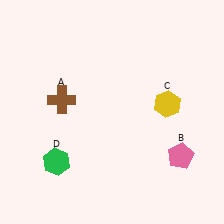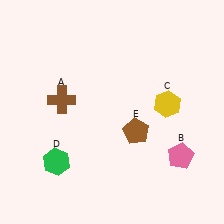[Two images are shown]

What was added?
A brown pentagon (E) was added in Image 2.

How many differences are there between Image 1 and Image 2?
There is 1 difference between the two images.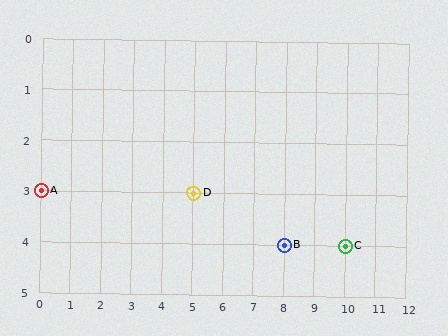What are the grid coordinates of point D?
Point D is at grid coordinates (5, 3).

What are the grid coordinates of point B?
Point B is at grid coordinates (8, 4).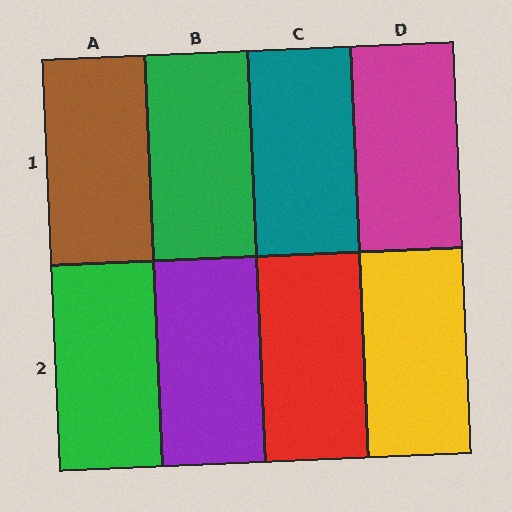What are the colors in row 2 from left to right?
Green, purple, red, yellow.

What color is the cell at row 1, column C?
Teal.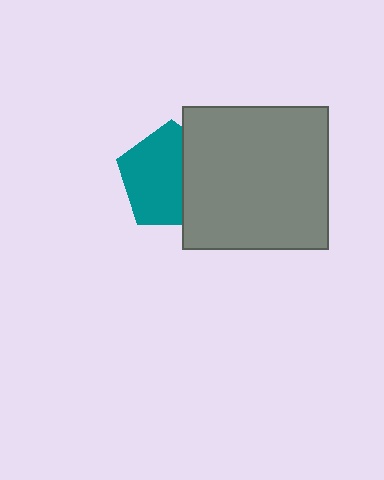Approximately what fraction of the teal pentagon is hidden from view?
Roughly 37% of the teal pentagon is hidden behind the gray rectangle.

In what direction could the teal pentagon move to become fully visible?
The teal pentagon could move left. That would shift it out from behind the gray rectangle entirely.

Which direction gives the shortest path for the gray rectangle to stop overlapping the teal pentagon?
Moving right gives the shortest separation.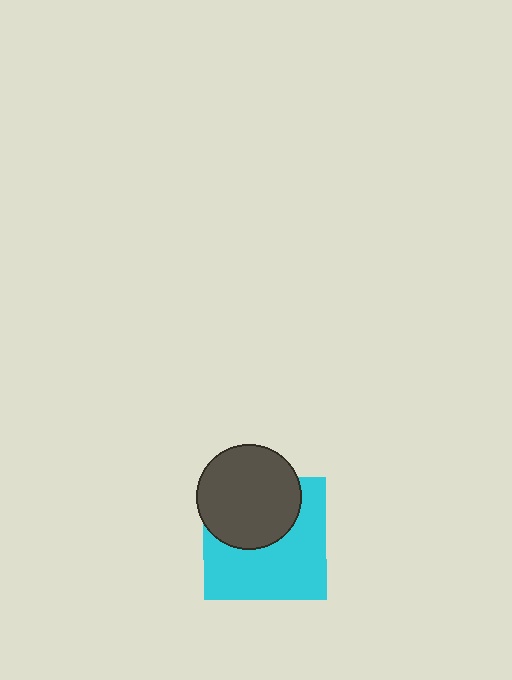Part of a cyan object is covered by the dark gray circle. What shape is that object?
It is a square.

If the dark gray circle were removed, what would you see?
You would see the complete cyan square.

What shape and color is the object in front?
The object in front is a dark gray circle.